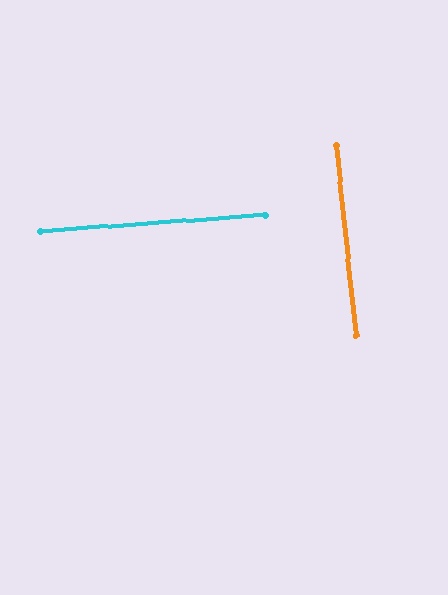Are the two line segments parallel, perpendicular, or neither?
Perpendicular — they meet at approximately 88°.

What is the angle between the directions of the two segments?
Approximately 88 degrees.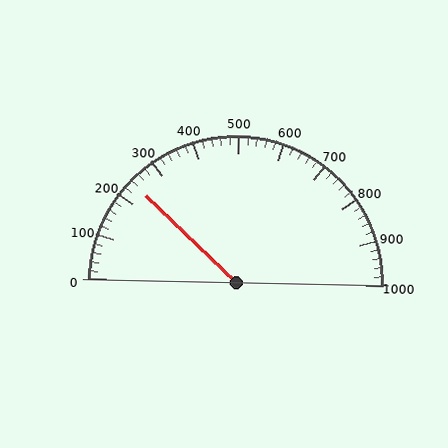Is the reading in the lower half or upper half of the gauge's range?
The reading is in the lower half of the range (0 to 1000).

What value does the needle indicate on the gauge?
The needle indicates approximately 240.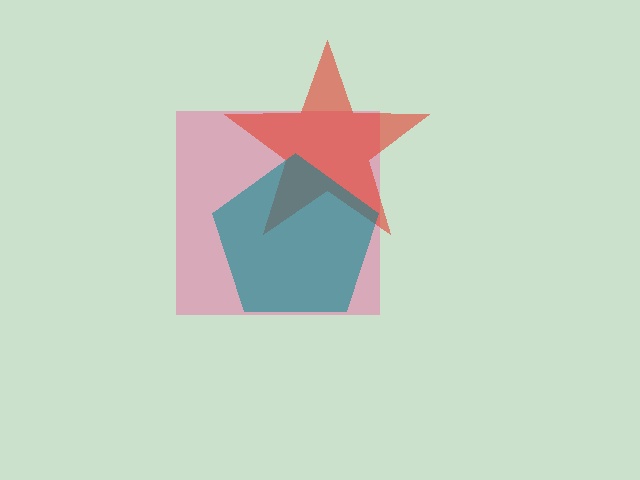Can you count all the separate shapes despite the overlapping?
Yes, there are 3 separate shapes.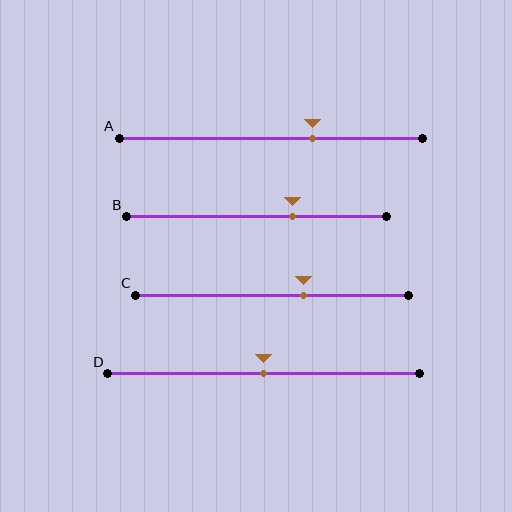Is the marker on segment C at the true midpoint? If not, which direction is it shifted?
No, the marker on segment C is shifted to the right by about 11% of the segment length.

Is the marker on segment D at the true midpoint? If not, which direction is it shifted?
Yes, the marker on segment D is at the true midpoint.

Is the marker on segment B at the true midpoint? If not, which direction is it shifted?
No, the marker on segment B is shifted to the right by about 14% of the segment length.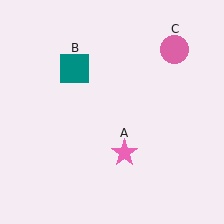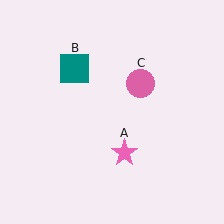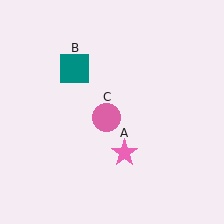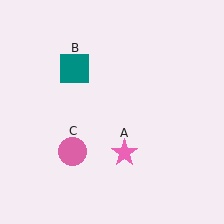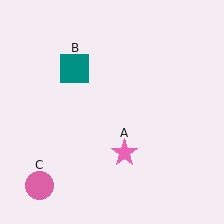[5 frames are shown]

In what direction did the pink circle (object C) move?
The pink circle (object C) moved down and to the left.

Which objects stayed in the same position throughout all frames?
Pink star (object A) and teal square (object B) remained stationary.